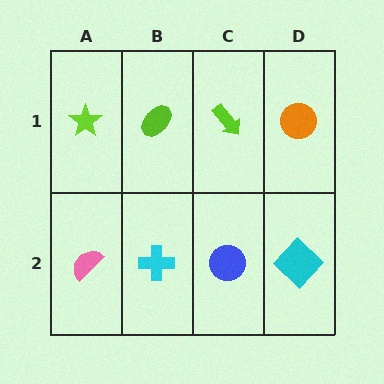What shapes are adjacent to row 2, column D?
An orange circle (row 1, column D), a blue circle (row 2, column C).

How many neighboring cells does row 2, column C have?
3.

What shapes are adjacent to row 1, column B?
A cyan cross (row 2, column B), a lime star (row 1, column A), a lime arrow (row 1, column C).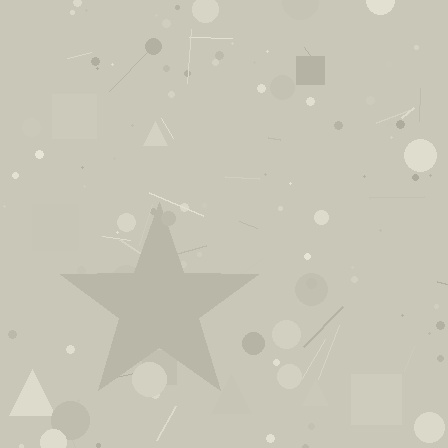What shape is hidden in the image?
A star is hidden in the image.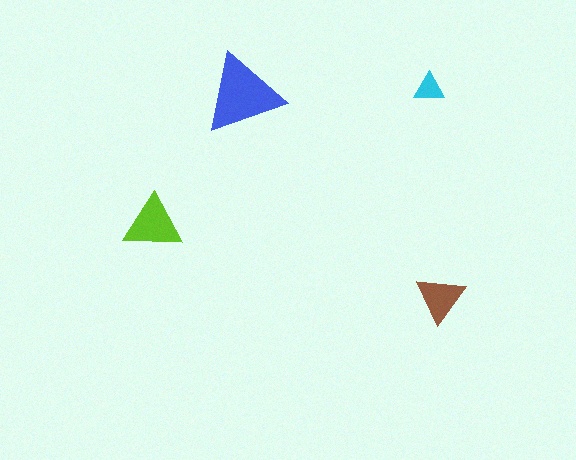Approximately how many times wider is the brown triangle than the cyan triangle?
About 1.5 times wider.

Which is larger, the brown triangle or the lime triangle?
The lime one.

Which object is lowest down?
The brown triangle is bottommost.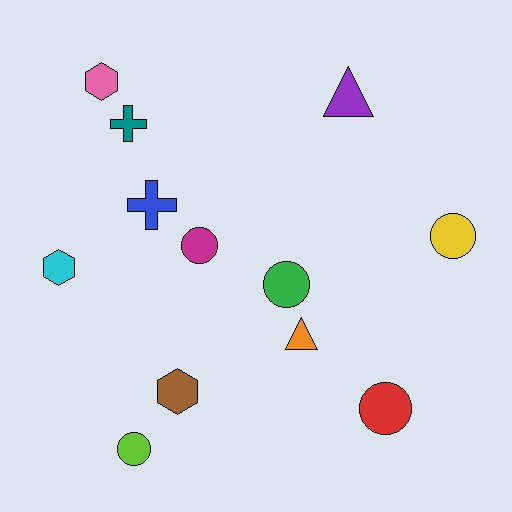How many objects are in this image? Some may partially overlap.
There are 12 objects.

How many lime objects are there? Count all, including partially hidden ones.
There is 1 lime object.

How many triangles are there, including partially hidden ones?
There are 2 triangles.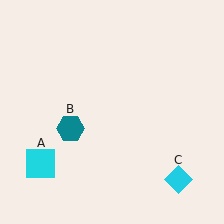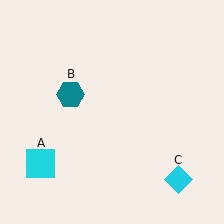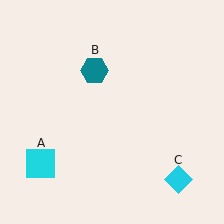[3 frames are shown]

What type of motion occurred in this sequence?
The teal hexagon (object B) rotated clockwise around the center of the scene.